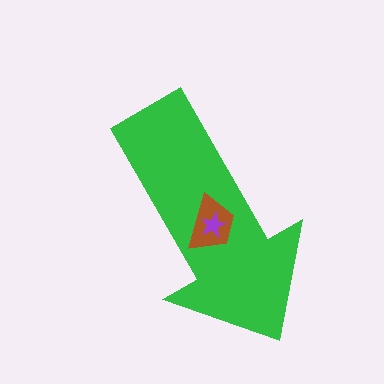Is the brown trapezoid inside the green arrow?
Yes.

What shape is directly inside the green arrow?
The brown trapezoid.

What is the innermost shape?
The purple star.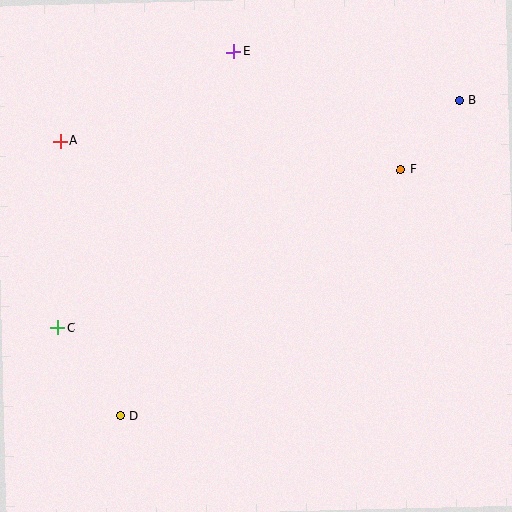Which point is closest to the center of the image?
Point F at (401, 170) is closest to the center.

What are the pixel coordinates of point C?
Point C is at (58, 328).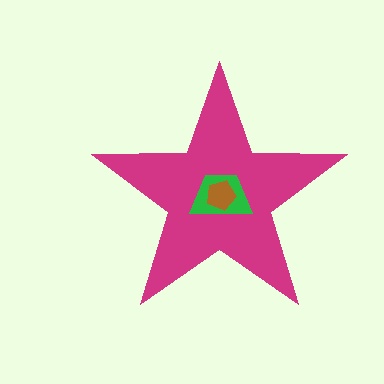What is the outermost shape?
The magenta star.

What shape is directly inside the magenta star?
The green trapezoid.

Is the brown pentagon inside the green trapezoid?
Yes.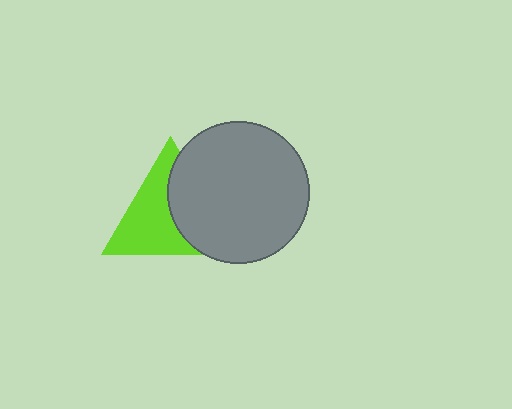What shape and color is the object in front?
The object in front is a gray circle.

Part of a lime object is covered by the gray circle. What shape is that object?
It is a triangle.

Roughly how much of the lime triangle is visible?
About half of it is visible (roughly 57%).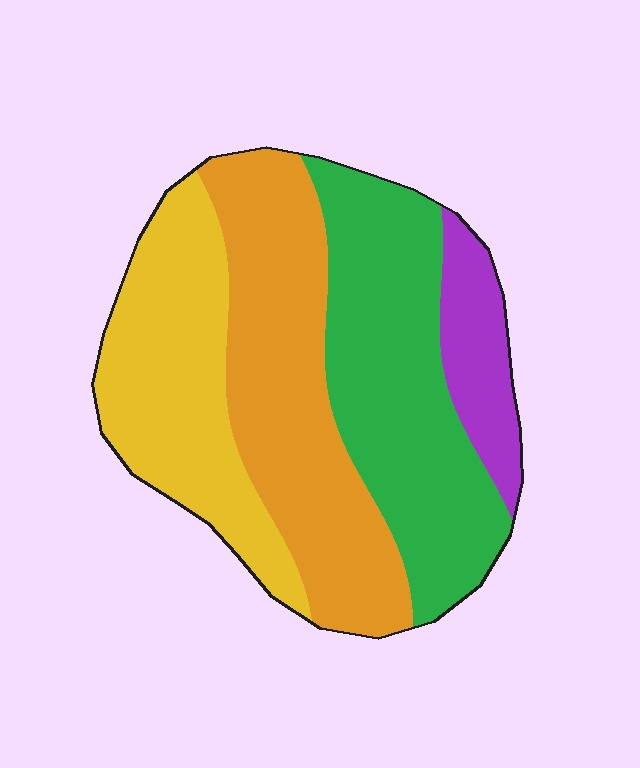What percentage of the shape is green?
Green takes up about one third (1/3) of the shape.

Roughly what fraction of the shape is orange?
Orange covers 32% of the shape.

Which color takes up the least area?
Purple, at roughly 10%.